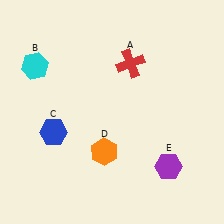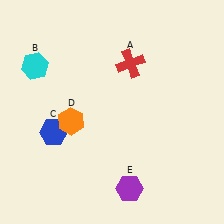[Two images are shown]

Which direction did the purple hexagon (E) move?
The purple hexagon (E) moved left.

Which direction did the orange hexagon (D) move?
The orange hexagon (D) moved left.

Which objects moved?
The objects that moved are: the orange hexagon (D), the purple hexagon (E).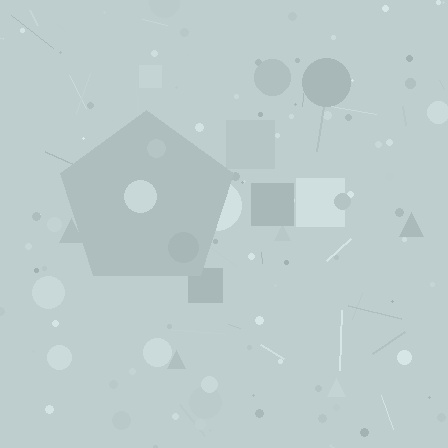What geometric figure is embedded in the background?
A pentagon is embedded in the background.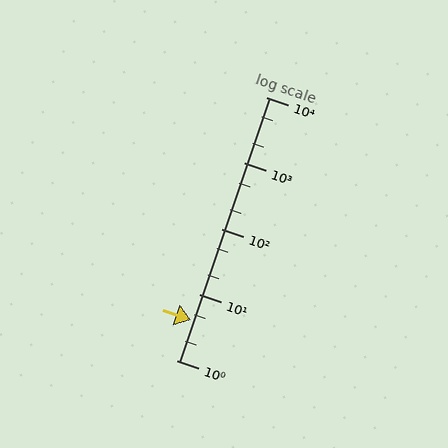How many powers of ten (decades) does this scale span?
The scale spans 4 decades, from 1 to 10000.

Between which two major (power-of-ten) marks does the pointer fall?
The pointer is between 1 and 10.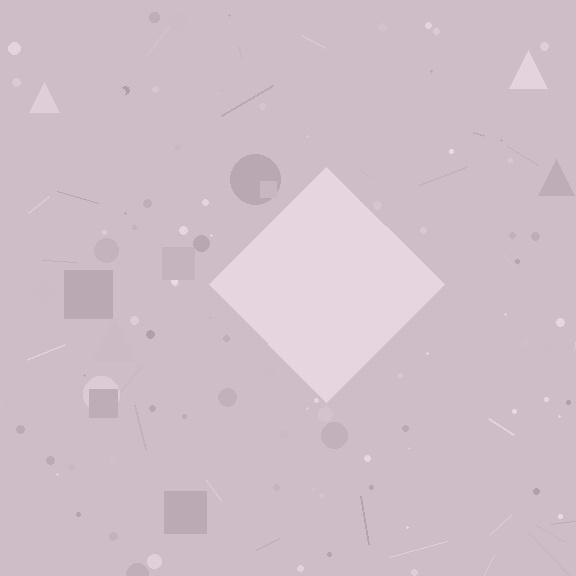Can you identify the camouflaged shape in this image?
The camouflaged shape is a diamond.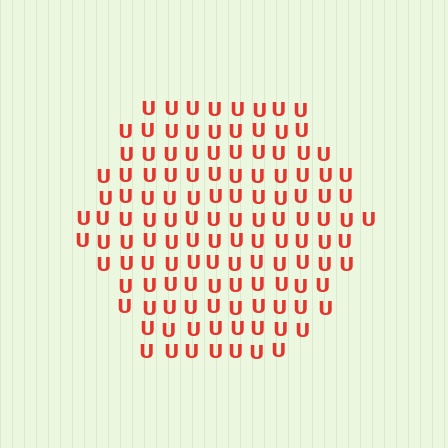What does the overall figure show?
The overall figure shows a hexagon.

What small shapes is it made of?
It is made of small letter U's.